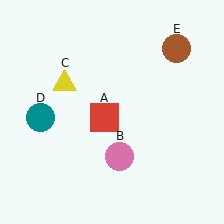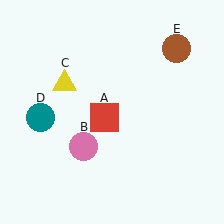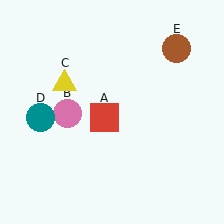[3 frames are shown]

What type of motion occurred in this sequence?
The pink circle (object B) rotated clockwise around the center of the scene.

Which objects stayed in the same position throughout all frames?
Red square (object A) and yellow triangle (object C) and teal circle (object D) and brown circle (object E) remained stationary.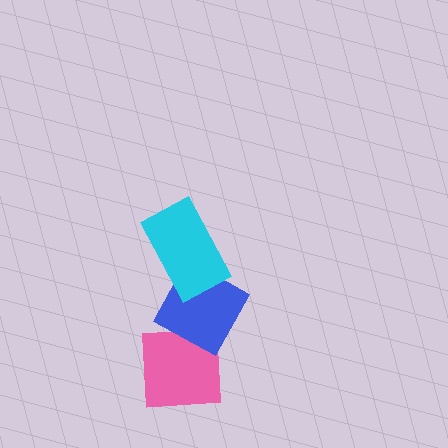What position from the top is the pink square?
The pink square is 3rd from the top.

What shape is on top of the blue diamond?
The cyan rectangle is on top of the blue diamond.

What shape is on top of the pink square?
The blue diamond is on top of the pink square.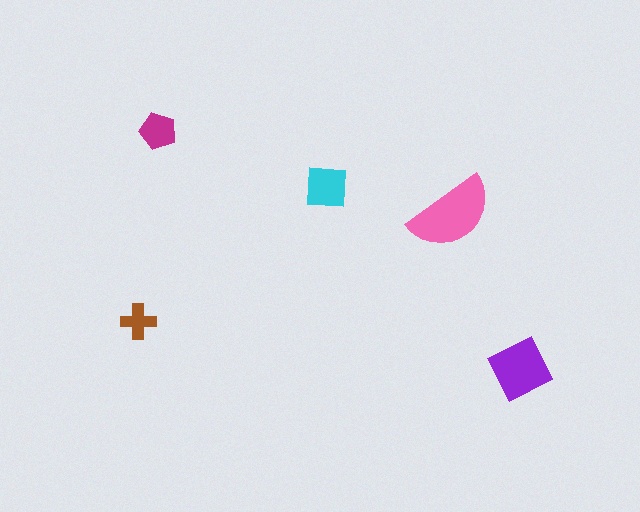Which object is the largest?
The pink semicircle.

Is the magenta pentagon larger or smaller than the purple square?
Smaller.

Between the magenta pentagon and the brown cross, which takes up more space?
The magenta pentagon.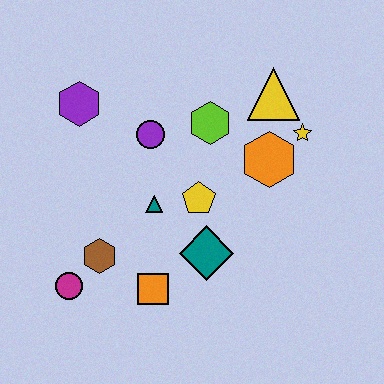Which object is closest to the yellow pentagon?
The teal triangle is closest to the yellow pentagon.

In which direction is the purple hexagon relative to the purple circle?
The purple hexagon is to the left of the purple circle.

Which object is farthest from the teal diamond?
The purple hexagon is farthest from the teal diamond.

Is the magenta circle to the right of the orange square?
No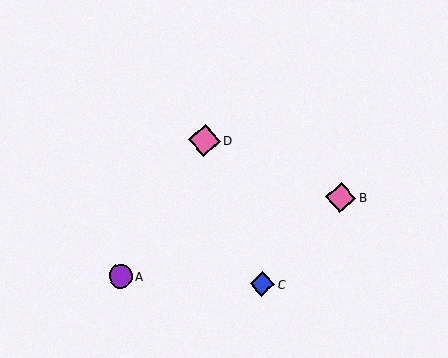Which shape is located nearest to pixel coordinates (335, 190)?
The pink diamond (labeled B) at (341, 198) is nearest to that location.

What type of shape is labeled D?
Shape D is a pink diamond.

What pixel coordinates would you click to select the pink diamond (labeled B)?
Click at (341, 198) to select the pink diamond B.